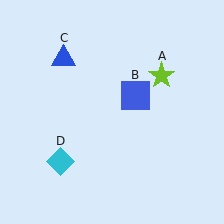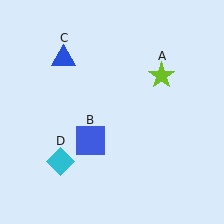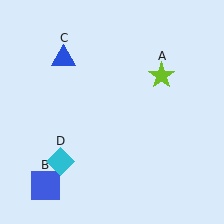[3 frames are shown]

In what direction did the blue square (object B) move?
The blue square (object B) moved down and to the left.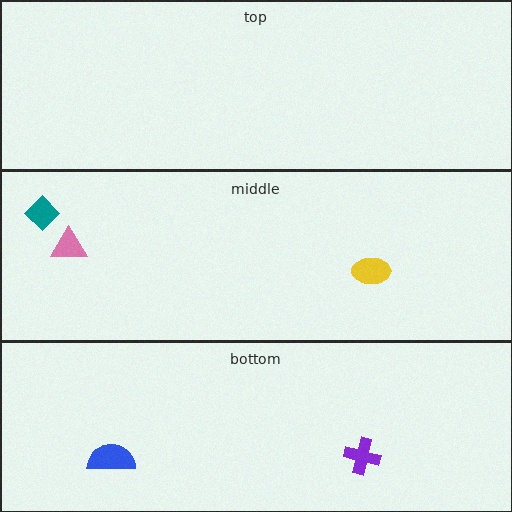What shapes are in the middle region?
The teal diamond, the yellow ellipse, the pink triangle.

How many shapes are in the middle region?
3.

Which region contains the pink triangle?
The middle region.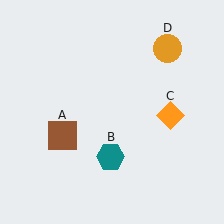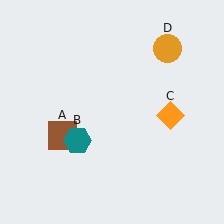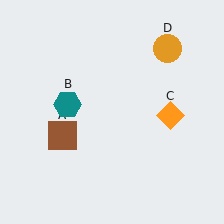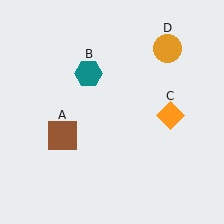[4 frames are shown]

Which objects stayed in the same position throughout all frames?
Brown square (object A) and orange diamond (object C) and orange circle (object D) remained stationary.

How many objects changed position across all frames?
1 object changed position: teal hexagon (object B).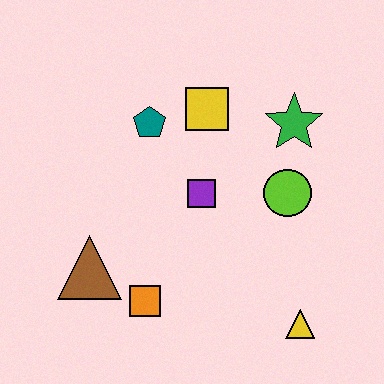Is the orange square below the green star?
Yes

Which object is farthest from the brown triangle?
The green star is farthest from the brown triangle.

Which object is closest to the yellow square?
The teal pentagon is closest to the yellow square.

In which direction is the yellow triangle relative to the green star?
The yellow triangle is below the green star.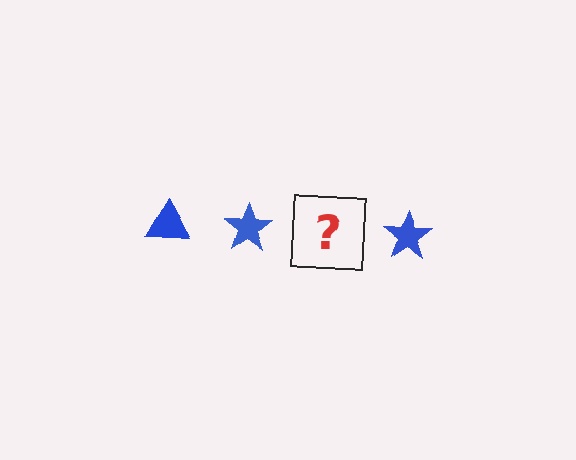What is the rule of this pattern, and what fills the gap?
The rule is that the pattern cycles through triangle, star shapes in blue. The gap should be filled with a blue triangle.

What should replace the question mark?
The question mark should be replaced with a blue triangle.